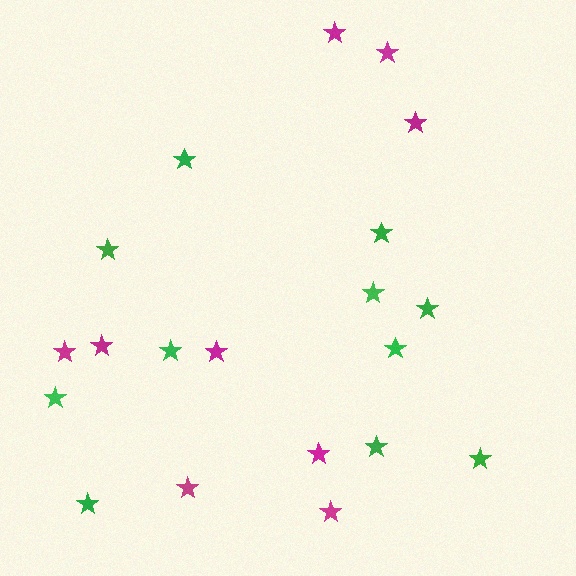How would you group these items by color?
There are 2 groups: one group of magenta stars (9) and one group of green stars (11).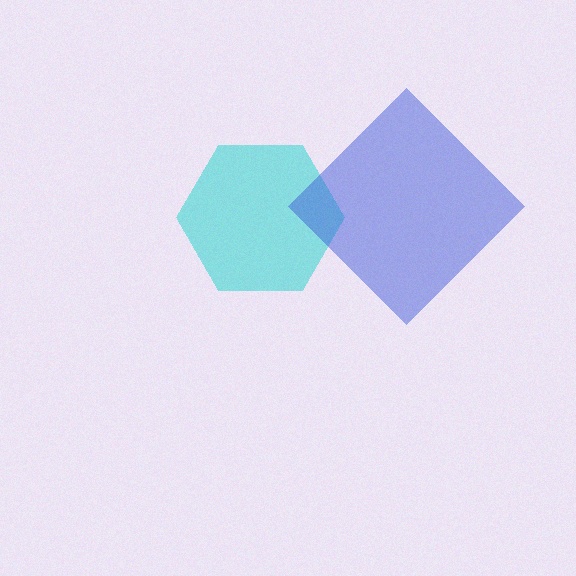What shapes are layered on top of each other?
The layered shapes are: a cyan hexagon, a blue diamond.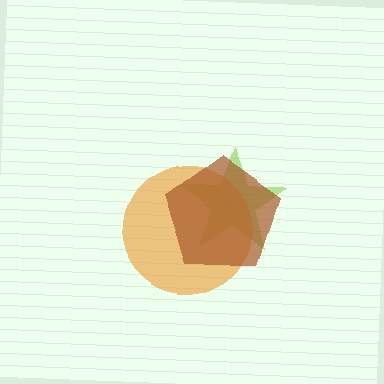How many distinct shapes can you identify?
There are 3 distinct shapes: a lime star, an orange circle, a brown pentagon.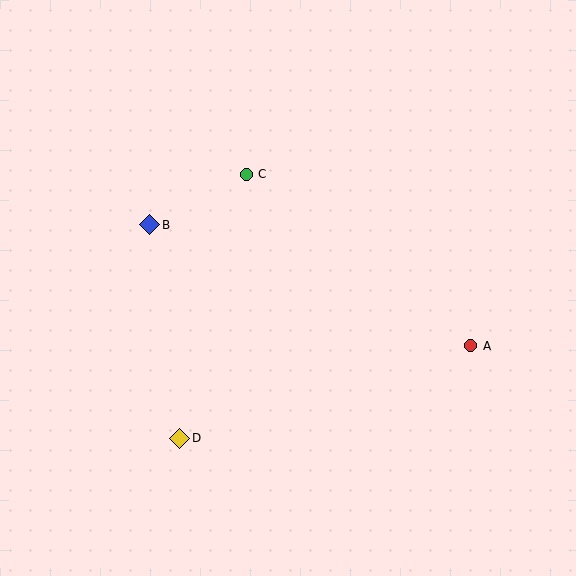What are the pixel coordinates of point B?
Point B is at (150, 225).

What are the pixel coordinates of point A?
Point A is at (471, 346).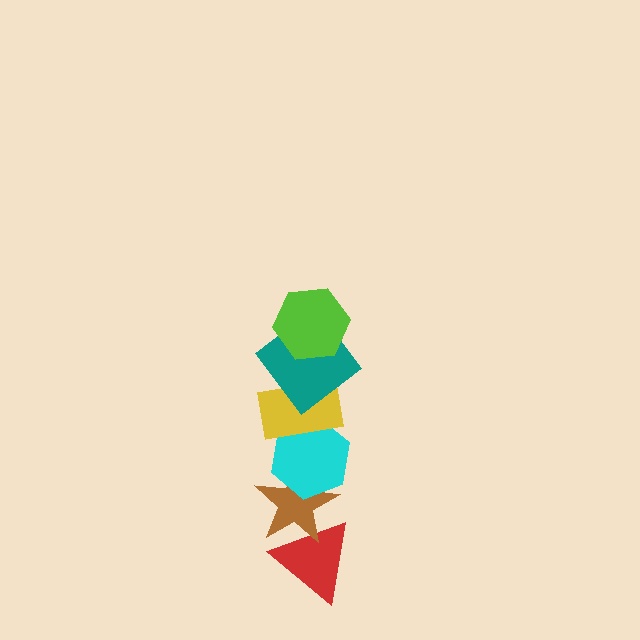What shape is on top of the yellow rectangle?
The teal diamond is on top of the yellow rectangle.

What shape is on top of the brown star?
The cyan hexagon is on top of the brown star.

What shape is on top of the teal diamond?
The lime hexagon is on top of the teal diamond.